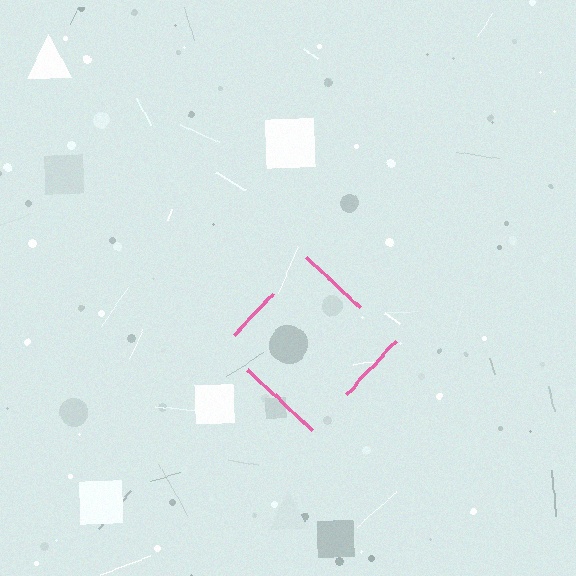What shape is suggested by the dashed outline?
The dashed outline suggests a diamond.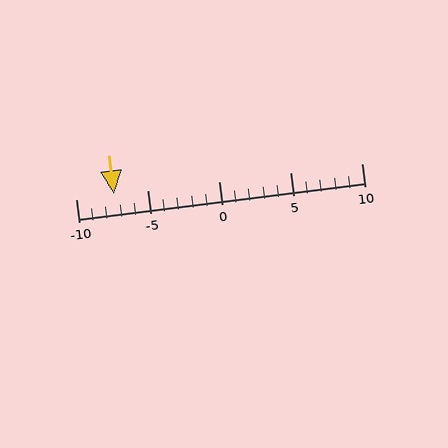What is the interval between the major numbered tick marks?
The major tick marks are spaced 5 units apart.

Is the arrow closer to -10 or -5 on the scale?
The arrow is closer to -5.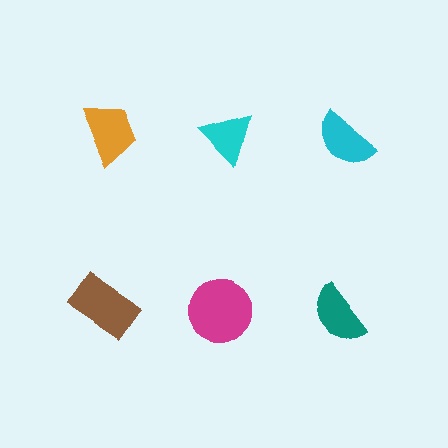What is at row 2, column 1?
A brown rectangle.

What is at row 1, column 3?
A cyan semicircle.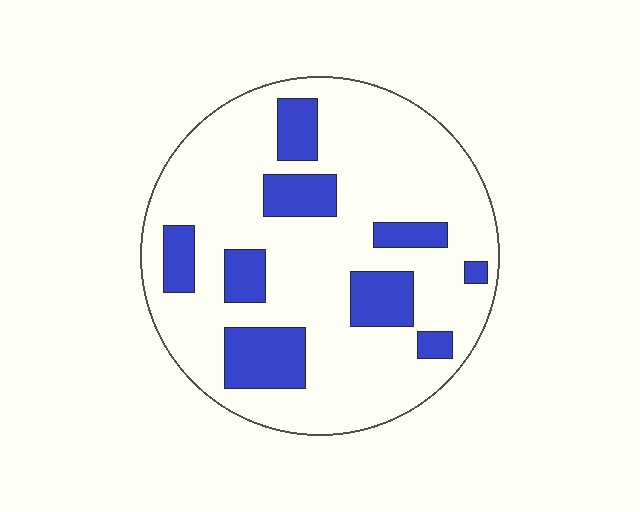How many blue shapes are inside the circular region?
9.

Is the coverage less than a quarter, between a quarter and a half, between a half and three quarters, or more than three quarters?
Less than a quarter.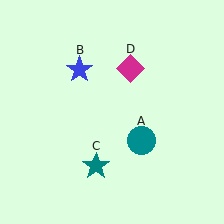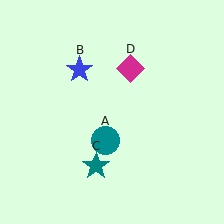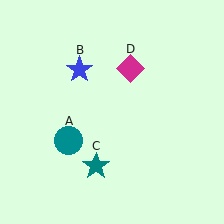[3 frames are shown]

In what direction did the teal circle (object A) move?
The teal circle (object A) moved left.